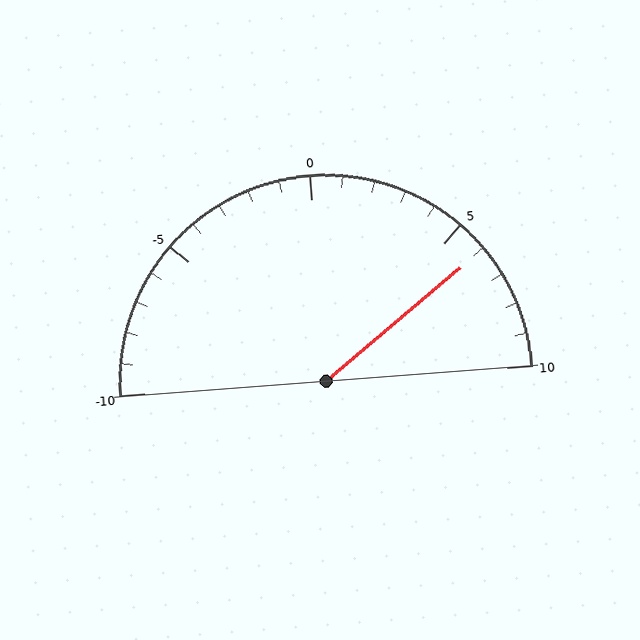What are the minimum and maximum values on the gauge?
The gauge ranges from -10 to 10.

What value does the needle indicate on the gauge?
The needle indicates approximately 6.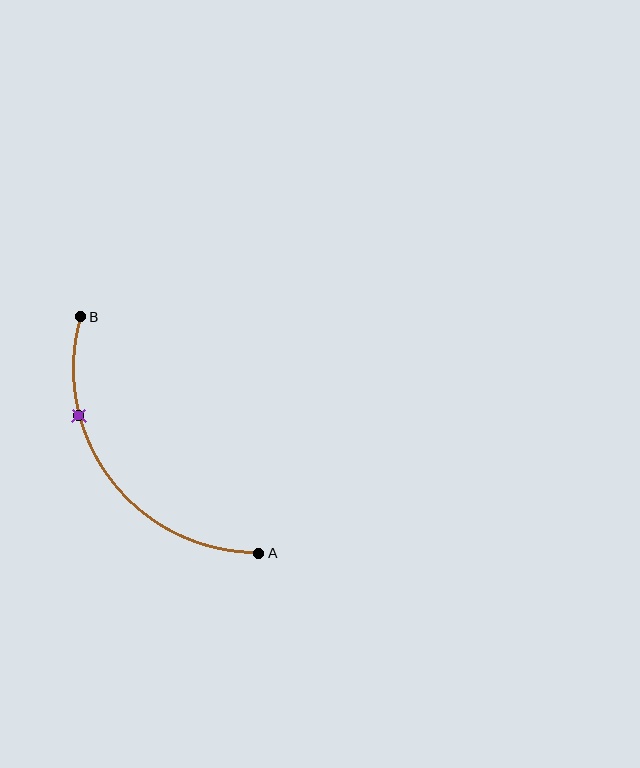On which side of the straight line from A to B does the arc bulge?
The arc bulges below and to the left of the straight line connecting A and B.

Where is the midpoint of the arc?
The arc midpoint is the point on the curve farthest from the straight line joining A and B. It sits below and to the left of that line.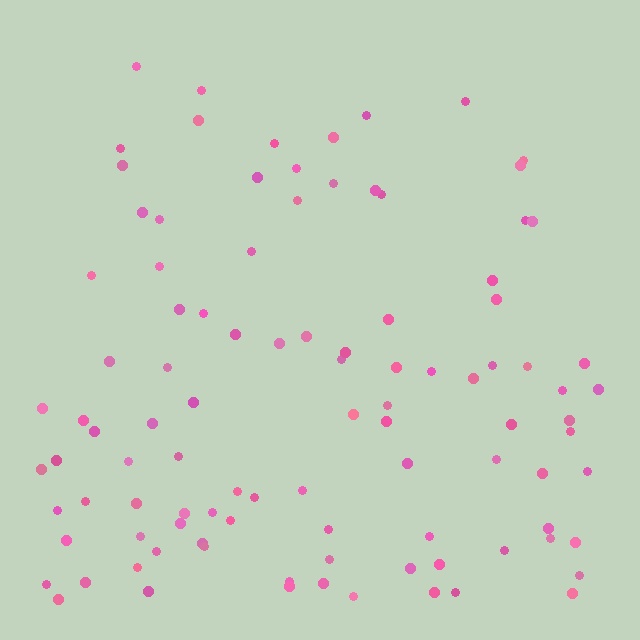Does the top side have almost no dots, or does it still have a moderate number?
Still a moderate number, just noticeably fewer than the bottom.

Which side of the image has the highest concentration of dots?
The bottom.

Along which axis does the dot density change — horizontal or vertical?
Vertical.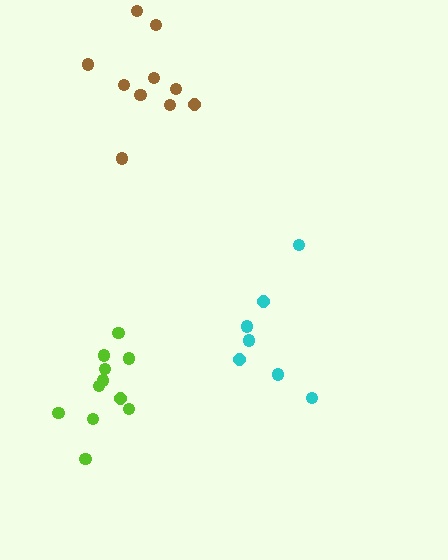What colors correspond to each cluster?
The clusters are colored: lime, cyan, brown.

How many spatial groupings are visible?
There are 3 spatial groupings.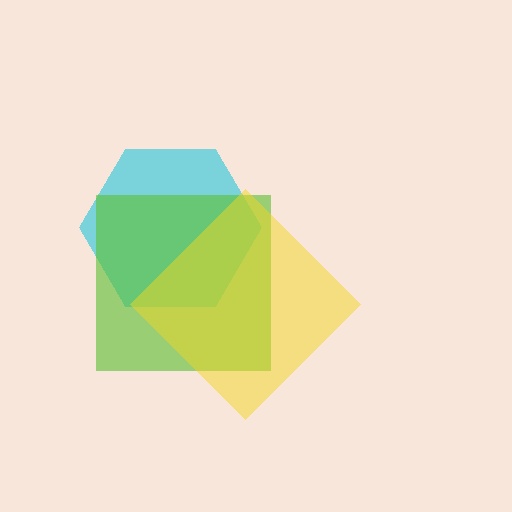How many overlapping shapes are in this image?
There are 3 overlapping shapes in the image.